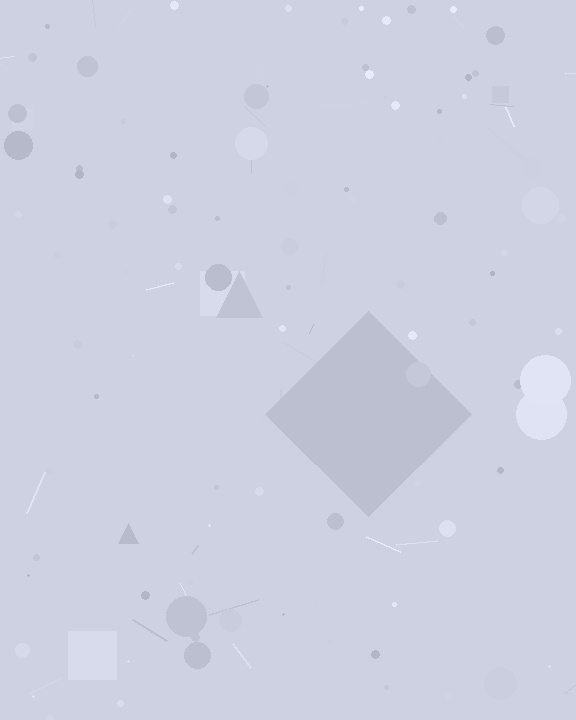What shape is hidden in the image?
A diamond is hidden in the image.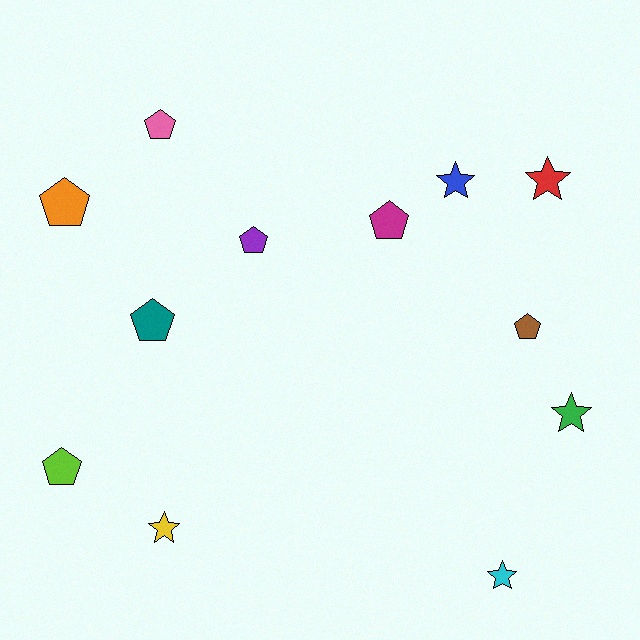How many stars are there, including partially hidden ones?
There are 5 stars.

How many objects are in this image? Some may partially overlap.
There are 12 objects.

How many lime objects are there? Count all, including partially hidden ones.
There is 1 lime object.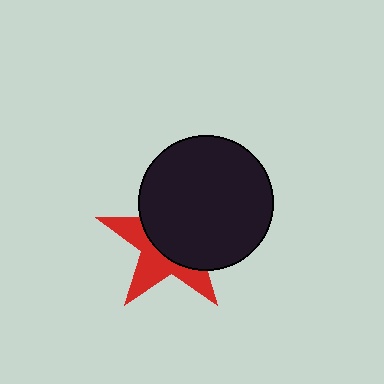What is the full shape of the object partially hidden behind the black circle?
The partially hidden object is a red star.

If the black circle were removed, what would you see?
You would see the complete red star.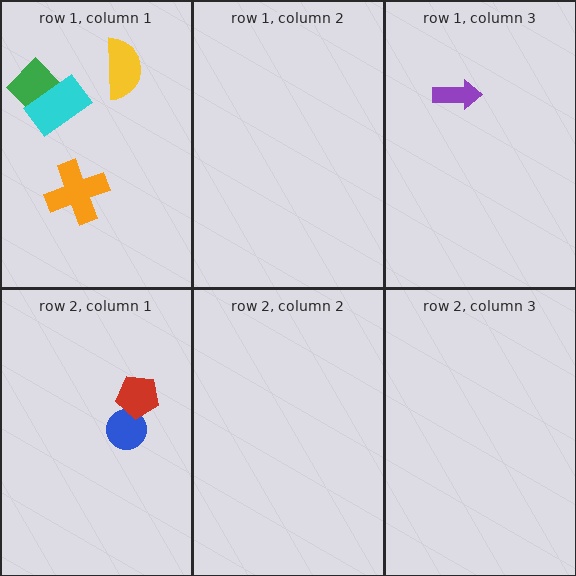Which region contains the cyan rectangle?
The row 1, column 1 region.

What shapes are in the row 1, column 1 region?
The yellow semicircle, the green diamond, the orange cross, the cyan rectangle.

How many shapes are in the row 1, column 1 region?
4.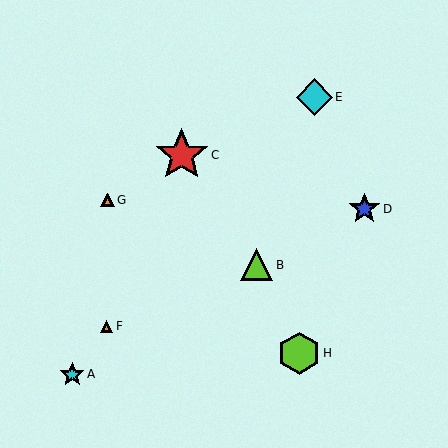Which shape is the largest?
The red star (labeled C) is the largest.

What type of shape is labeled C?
Shape C is a red star.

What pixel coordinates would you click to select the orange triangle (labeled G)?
Click at (107, 200) to select the orange triangle G.